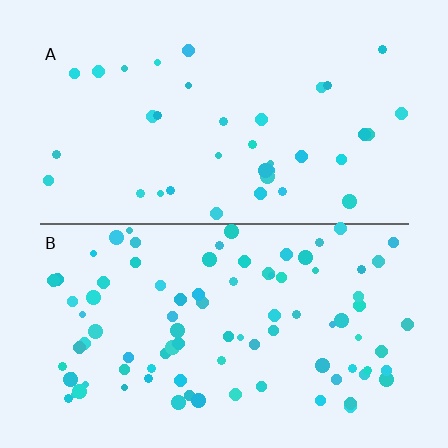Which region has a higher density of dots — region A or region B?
B (the bottom).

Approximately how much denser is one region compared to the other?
Approximately 2.4× — region B over region A.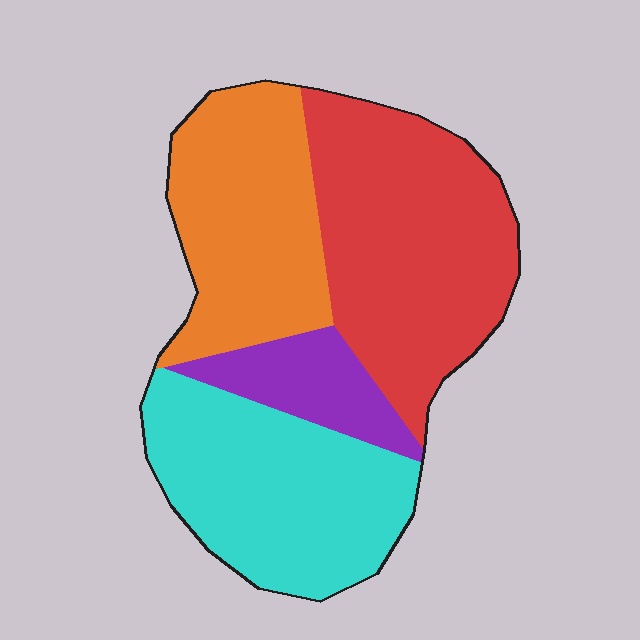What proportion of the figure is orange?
Orange takes up about one quarter (1/4) of the figure.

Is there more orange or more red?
Red.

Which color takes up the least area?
Purple, at roughly 10%.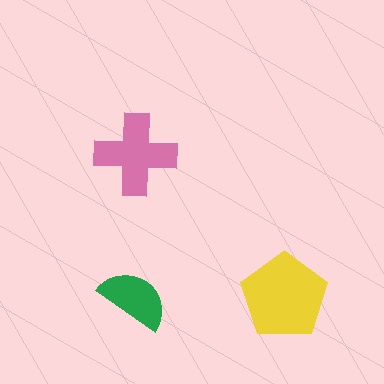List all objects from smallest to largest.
The green semicircle, the pink cross, the yellow pentagon.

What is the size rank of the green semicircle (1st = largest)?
3rd.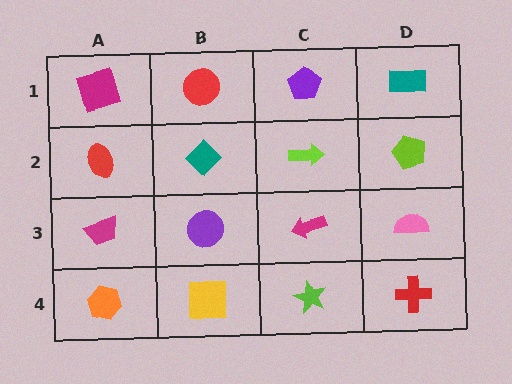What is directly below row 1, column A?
A red ellipse.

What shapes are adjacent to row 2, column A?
A magenta square (row 1, column A), a magenta trapezoid (row 3, column A), a teal diamond (row 2, column B).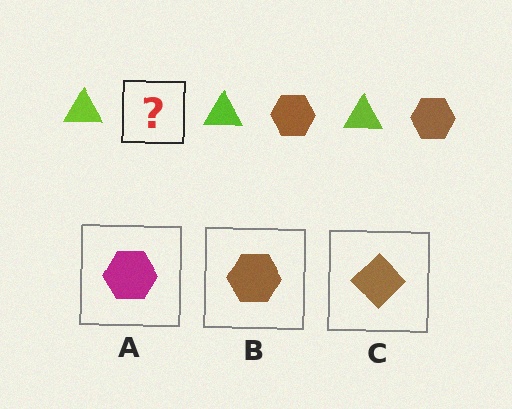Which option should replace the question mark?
Option B.